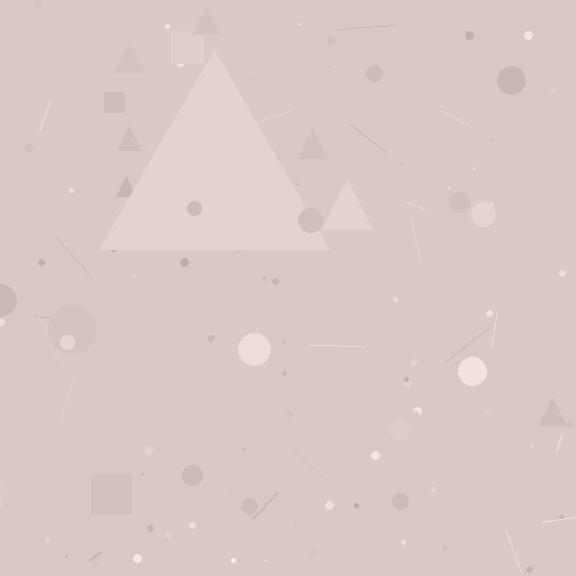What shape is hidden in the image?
A triangle is hidden in the image.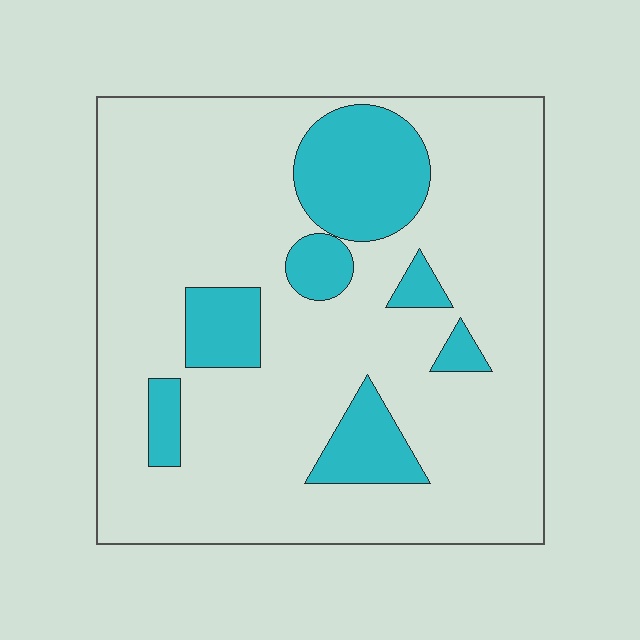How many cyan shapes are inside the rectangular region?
7.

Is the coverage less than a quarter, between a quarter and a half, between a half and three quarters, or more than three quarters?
Less than a quarter.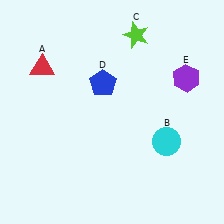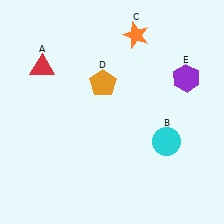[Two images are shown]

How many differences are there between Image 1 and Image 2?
There are 2 differences between the two images.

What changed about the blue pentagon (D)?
In Image 1, D is blue. In Image 2, it changed to orange.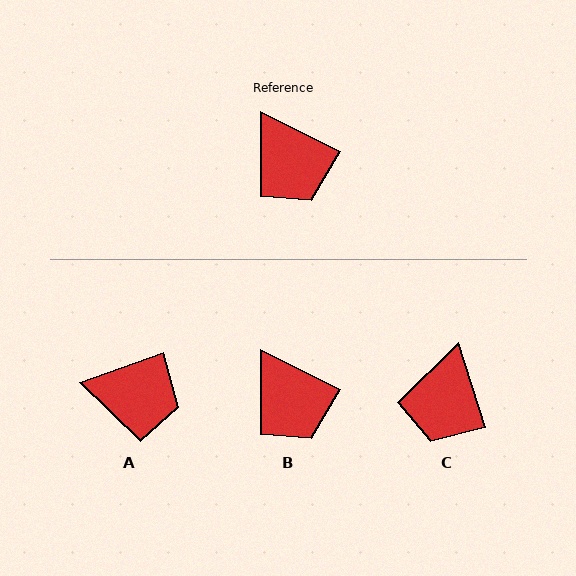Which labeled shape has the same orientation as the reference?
B.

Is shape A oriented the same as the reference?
No, it is off by about 46 degrees.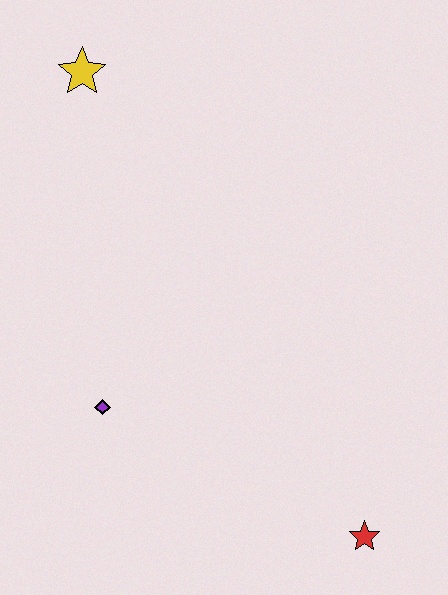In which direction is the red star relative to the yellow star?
The red star is below the yellow star.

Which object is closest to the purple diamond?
The red star is closest to the purple diamond.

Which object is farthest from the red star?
The yellow star is farthest from the red star.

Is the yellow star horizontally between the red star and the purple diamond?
No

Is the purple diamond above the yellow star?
No